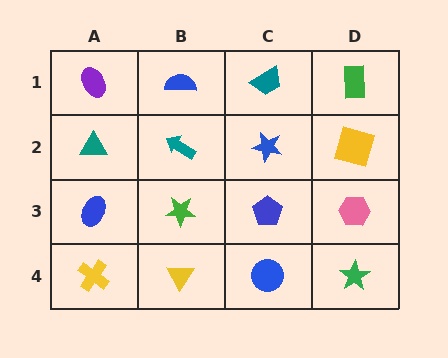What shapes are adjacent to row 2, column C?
A teal trapezoid (row 1, column C), a blue pentagon (row 3, column C), a teal arrow (row 2, column B), a yellow square (row 2, column D).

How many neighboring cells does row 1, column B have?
3.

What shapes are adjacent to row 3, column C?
A blue star (row 2, column C), a blue circle (row 4, column C), a green star (row 3, column B), a pink hexagon (row 3, column D).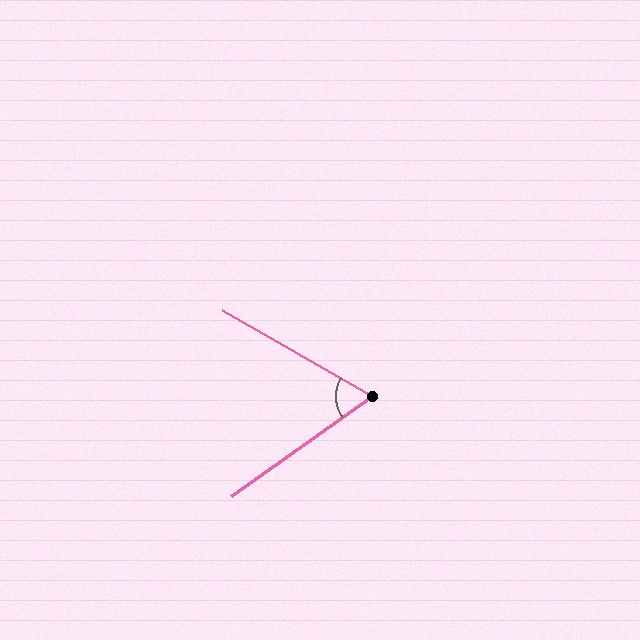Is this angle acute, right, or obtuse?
It is acute.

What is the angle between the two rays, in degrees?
Approximately 65 degrees.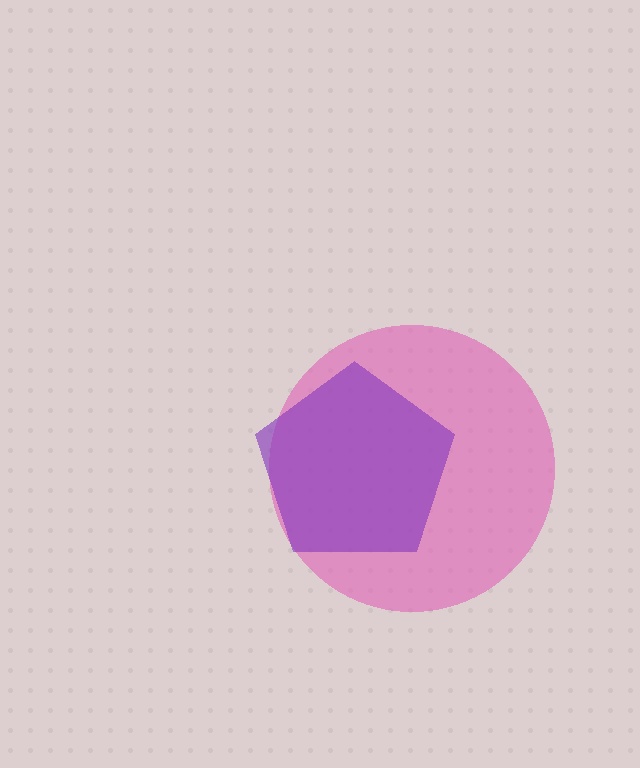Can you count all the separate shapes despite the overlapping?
Yes, there are 2 separate shapes.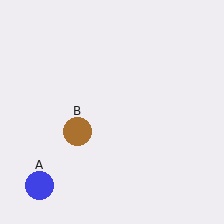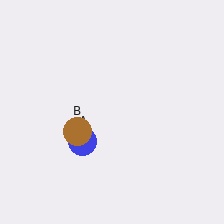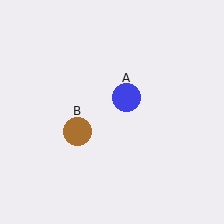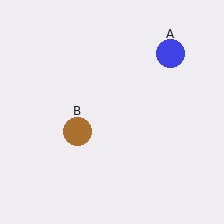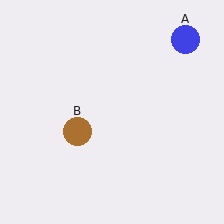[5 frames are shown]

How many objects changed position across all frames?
1 object changed position: blue circle (object A).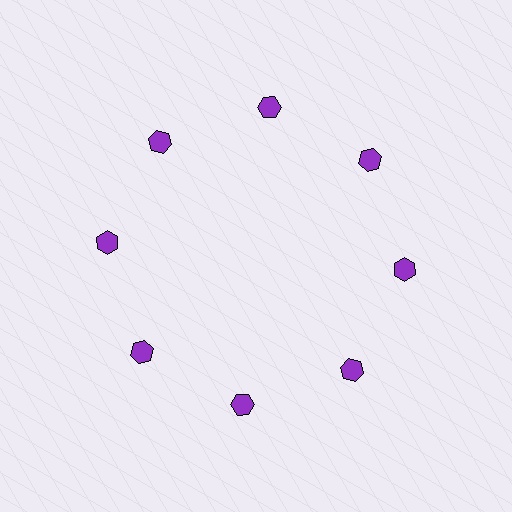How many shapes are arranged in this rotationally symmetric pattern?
There are 8 shapes, arranged in 8 groups of 1.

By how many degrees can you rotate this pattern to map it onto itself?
The pattern maps onto itself every 45 degrees of rotation.